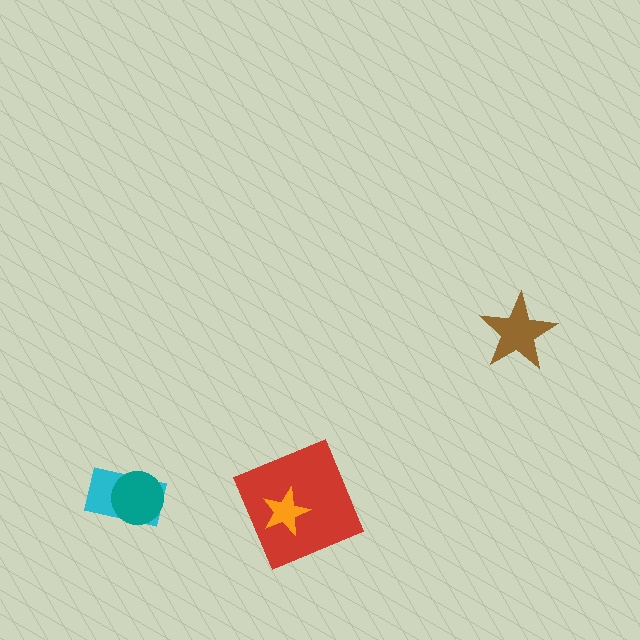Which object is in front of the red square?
The orange star is in front of the red square.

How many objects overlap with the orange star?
1 object overlaps with the orange star.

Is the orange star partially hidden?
No, no other shape covers it.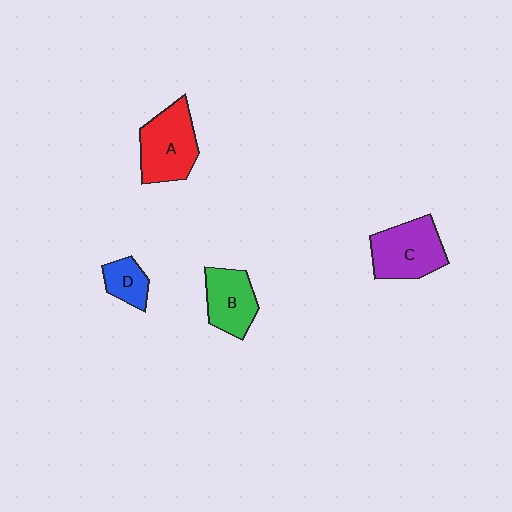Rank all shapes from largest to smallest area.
From largest to smallest: C (purple), A (red), B (green), D (blue).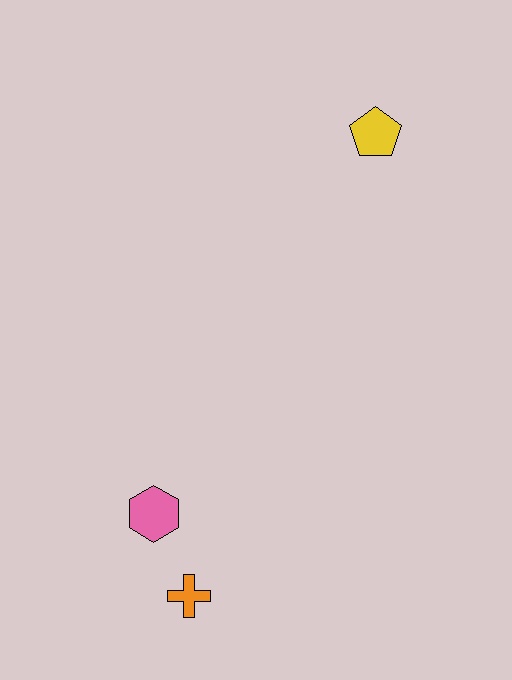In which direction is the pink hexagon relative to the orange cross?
The pink hexagon is above the orange cross.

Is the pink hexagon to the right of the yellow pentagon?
No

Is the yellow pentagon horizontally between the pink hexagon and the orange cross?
No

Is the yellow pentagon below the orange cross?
No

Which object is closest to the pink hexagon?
The orange cross is closest to the pink hexagon.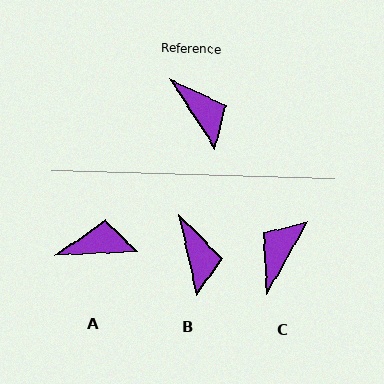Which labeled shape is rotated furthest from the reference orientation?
C, about 118 degrees away.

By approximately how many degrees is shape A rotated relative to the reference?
Approximately 60 degrees counter-clockwise.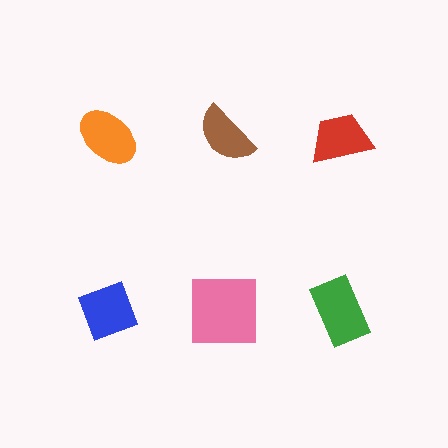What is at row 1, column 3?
A red trapezoid.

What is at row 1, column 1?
An orange ellipse.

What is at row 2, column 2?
A pink square.